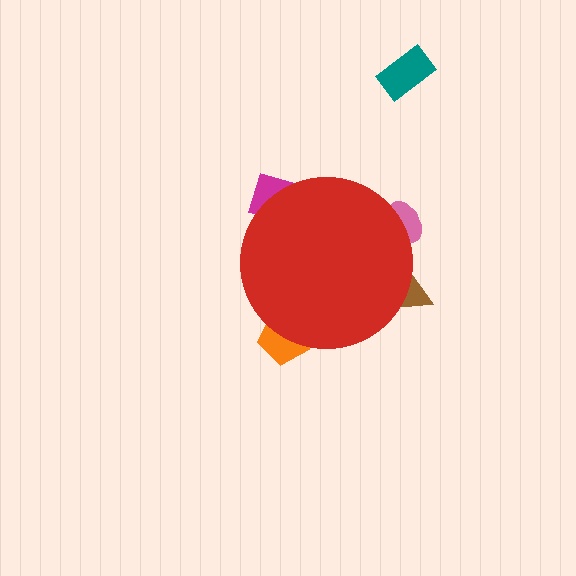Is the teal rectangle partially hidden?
No, the teal rectangle is fully visible.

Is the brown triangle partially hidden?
Yes, the brown triangle is partially hidden behind the red circle.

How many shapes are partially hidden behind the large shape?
4 shapes are partially hidden.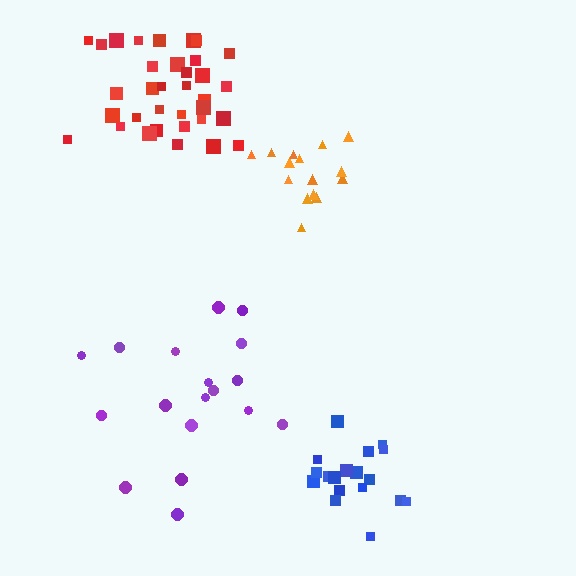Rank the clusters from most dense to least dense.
orange, red, blue, purple.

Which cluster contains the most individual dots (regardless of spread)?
Red (35).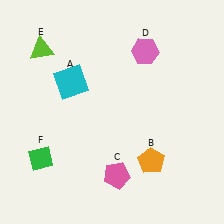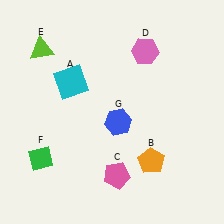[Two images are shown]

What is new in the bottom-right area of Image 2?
A blue hexagon (G) was added in the bottom-right area of Image 2.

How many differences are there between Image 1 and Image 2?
There is 1 difference between the two images.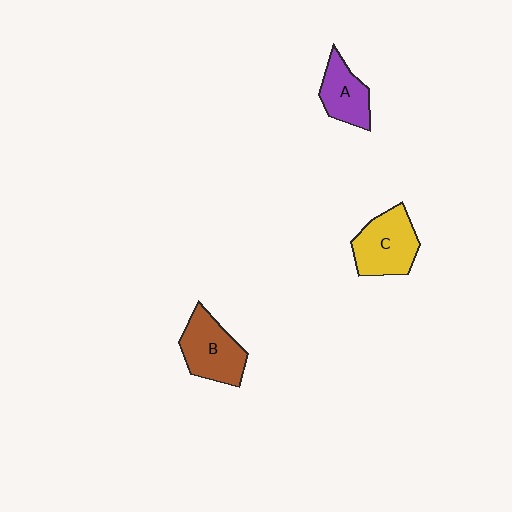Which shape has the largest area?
Shape C (yellow).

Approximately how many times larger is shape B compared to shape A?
Approximately 1.3 times.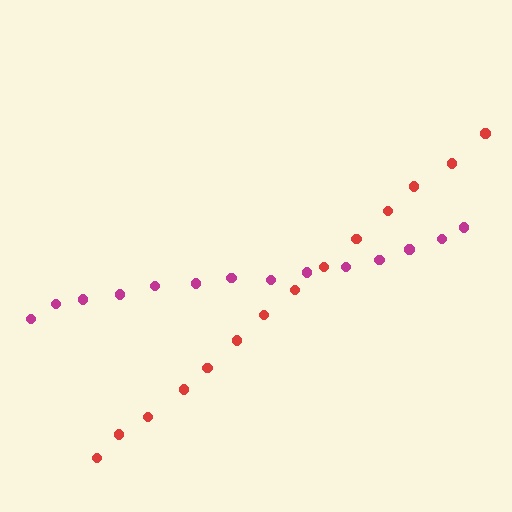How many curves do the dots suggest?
There are 2 distinct paths.